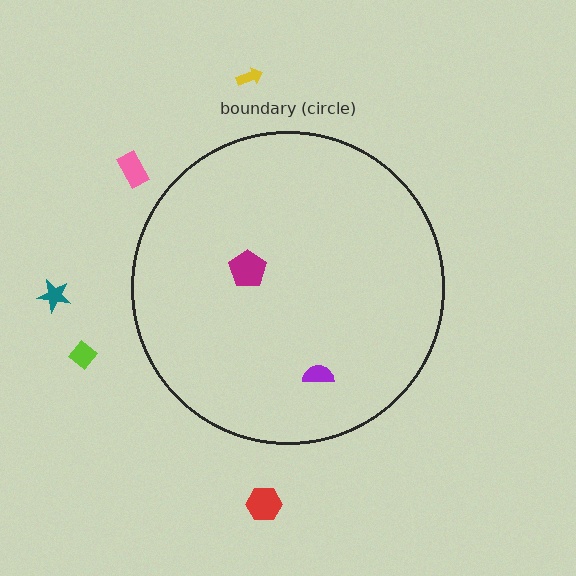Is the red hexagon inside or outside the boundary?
Outside.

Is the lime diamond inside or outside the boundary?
Outside.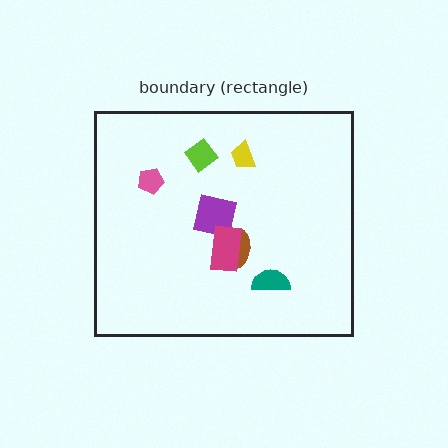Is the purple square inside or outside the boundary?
Inside.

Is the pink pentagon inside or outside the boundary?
Inside.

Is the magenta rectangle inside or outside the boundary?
Inside.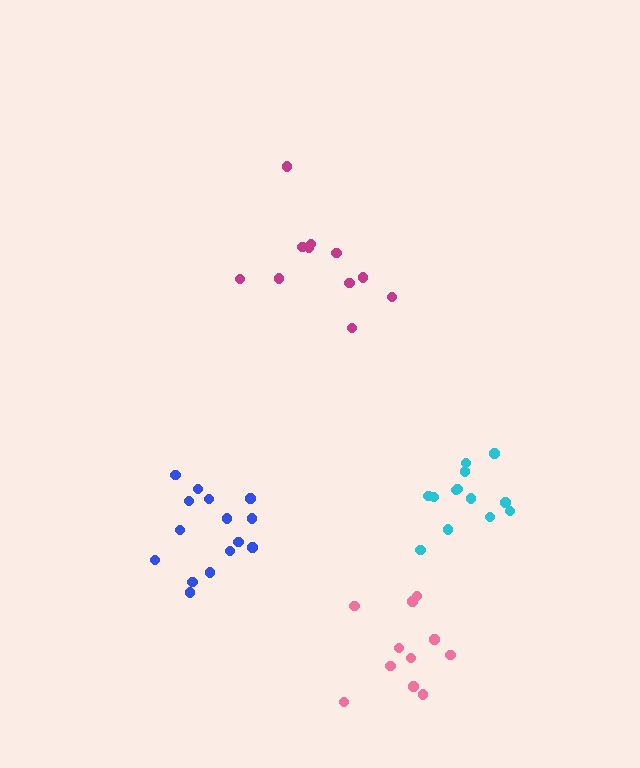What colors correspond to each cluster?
The clusters are colored: magenta, blue, pink, cyan.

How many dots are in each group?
Group 1: 11 dots, Group 2: 15 dots, Group 3: 11 dots, Group 4: 13 dots (50 total).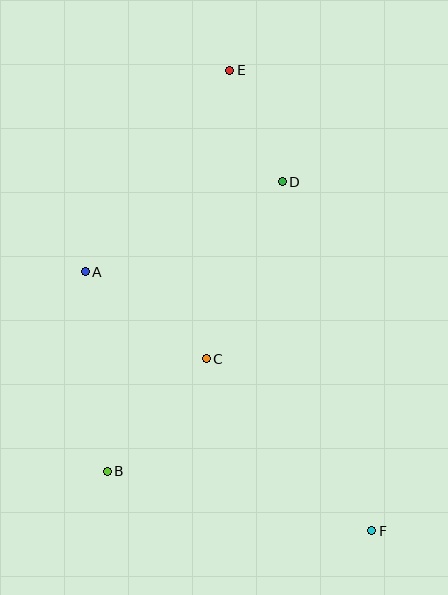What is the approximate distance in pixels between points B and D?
The distance between B and D is approximately 338 pixels.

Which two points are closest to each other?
Points D and E are closest to each other.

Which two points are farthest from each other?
Points E and F are farthest from each other.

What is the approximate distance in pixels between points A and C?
The distance between A and C is approximately 149 pixels.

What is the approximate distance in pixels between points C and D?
The distance between C and D is approximately 193 pixels.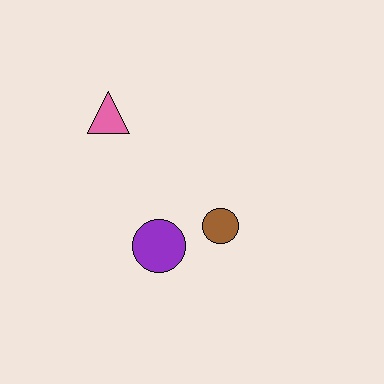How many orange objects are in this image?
There are no orange objects.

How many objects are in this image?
There are 3 objects.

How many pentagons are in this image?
There are no pentagons.